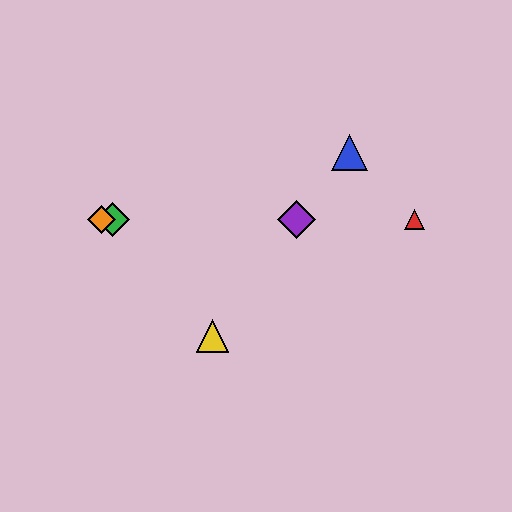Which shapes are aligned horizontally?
The red triangle, the green diamond, the purple diamond, the orange diamond are aligned horizontally.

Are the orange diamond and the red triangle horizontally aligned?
Yes, both are at y≈219.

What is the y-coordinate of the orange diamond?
The orange diamond is at y≈219.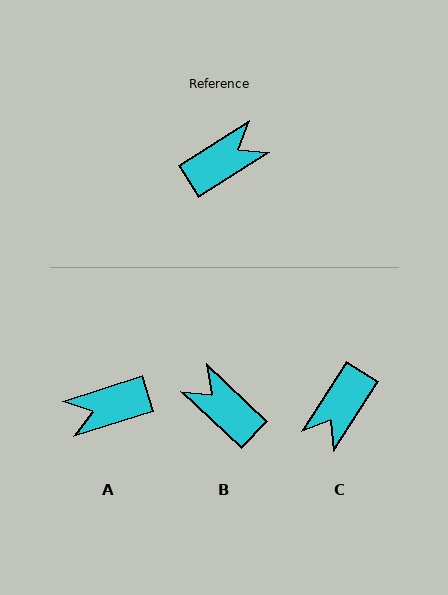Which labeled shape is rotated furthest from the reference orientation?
A, about 165 degrees away.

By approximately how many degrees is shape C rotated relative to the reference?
Approximately 155 degrees clockwise.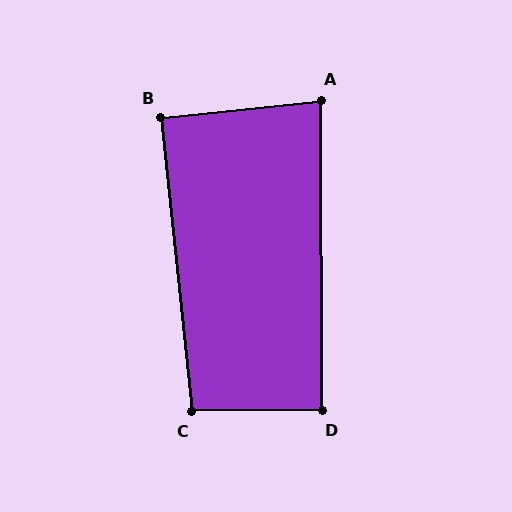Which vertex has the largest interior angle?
C, at approximately 96 degrees.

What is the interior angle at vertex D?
Approximately 90 degrees (approximately right).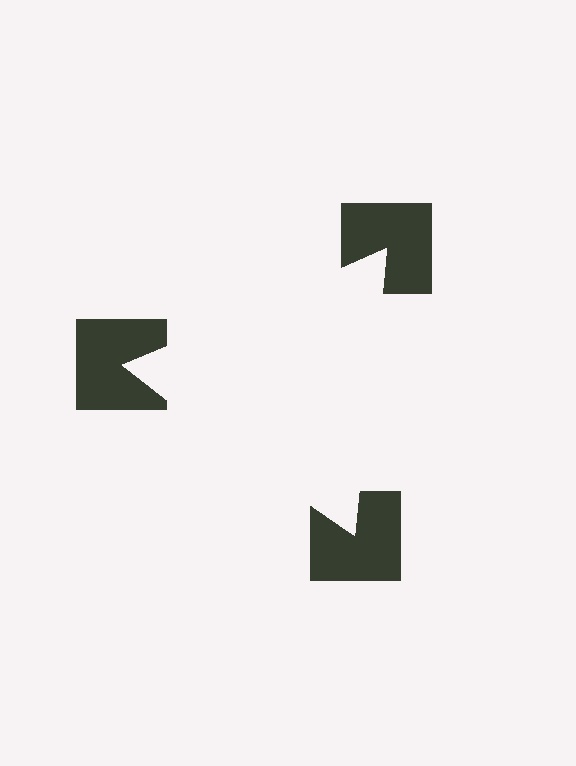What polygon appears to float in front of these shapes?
An illusory triangle — its edges are inferred from the aligned wedge cuts in the notched squares, not physically drawn.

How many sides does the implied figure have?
3 sides.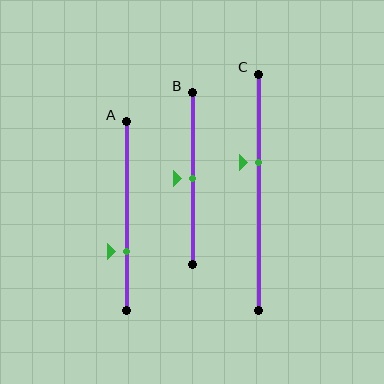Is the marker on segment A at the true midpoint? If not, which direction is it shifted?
No, the marker on segment A is shifted downward by about 19% of the segment length.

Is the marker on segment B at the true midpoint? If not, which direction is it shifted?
Yes, the marker on segment B is at the true midpoint.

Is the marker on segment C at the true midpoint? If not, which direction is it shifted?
No, the marker on segment C is shifted upward by about 12% of the segment length.